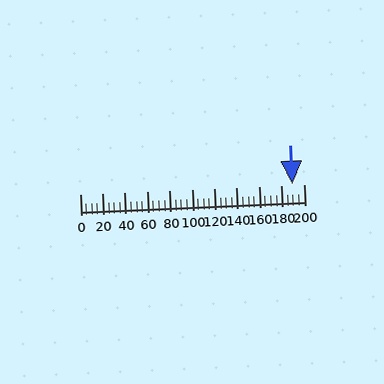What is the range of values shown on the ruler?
The ruler shows values from 0 to 200.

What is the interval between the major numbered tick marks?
The major tick marks are spaced 20 units apart.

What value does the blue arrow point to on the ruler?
The blue arrow points to approximately 190.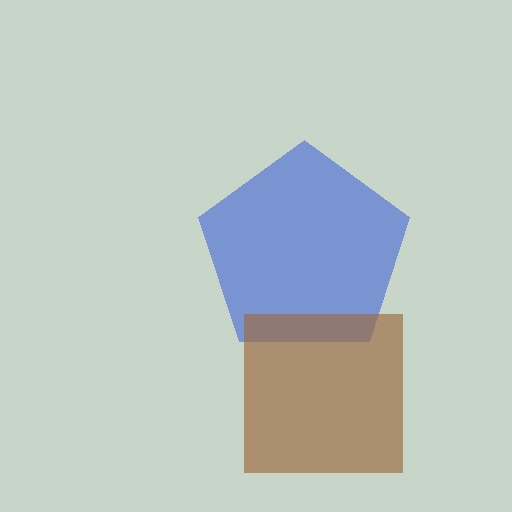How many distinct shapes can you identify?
There are 2 distinct shapes: a blue pentagon, a brown square.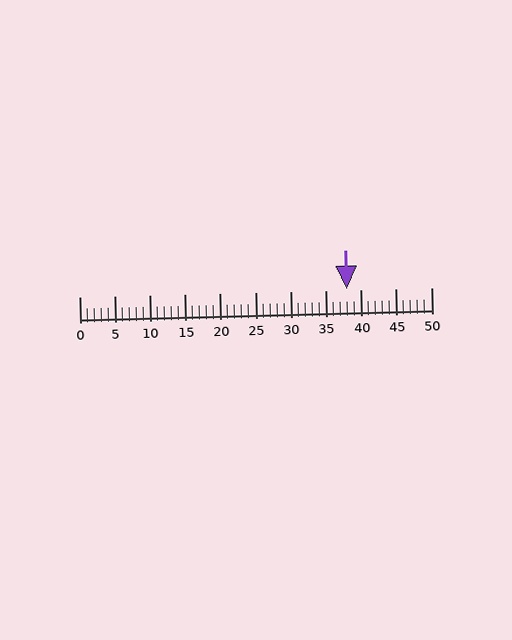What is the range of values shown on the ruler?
The ruler shows values from 0 to 50.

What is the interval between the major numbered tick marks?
The major tick marks are spaced 5 units apart.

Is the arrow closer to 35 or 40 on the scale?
The arrow is closer to 40.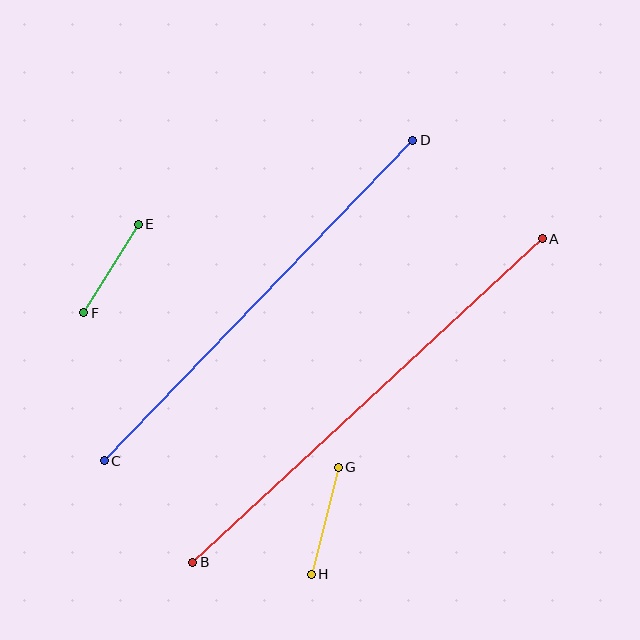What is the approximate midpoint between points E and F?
The midpoint is at approximately (111, 269) pixels.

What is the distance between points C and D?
The distance is approximately 445 pixels.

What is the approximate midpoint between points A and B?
The midpoint is at approximately (368, 401) pixels.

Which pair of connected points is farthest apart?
Points A and B are farthest apart.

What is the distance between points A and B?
The distance is approximately 476 pixels.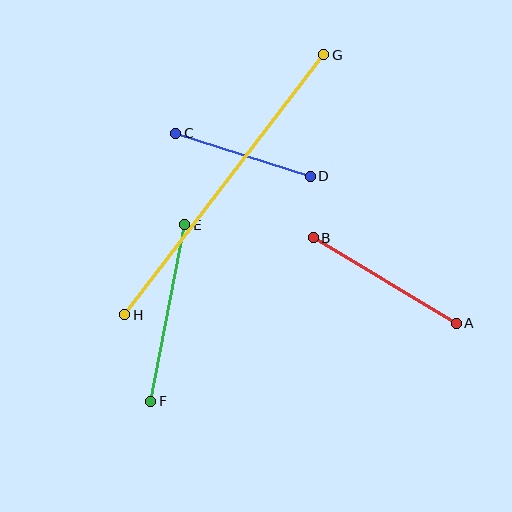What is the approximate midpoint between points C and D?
The midpoint is at approximately (243, 155) pixels.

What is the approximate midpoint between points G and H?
The midpoint is at approximately (224, 185) pixels.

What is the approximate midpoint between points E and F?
The midpoint is at approximately (168, 313) pixels.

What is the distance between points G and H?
The distance is approximately 327 pixels.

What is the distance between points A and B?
The distance is approximately 166 pixels.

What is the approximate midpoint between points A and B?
The midpoint is at approximately (385, 280) pixels.